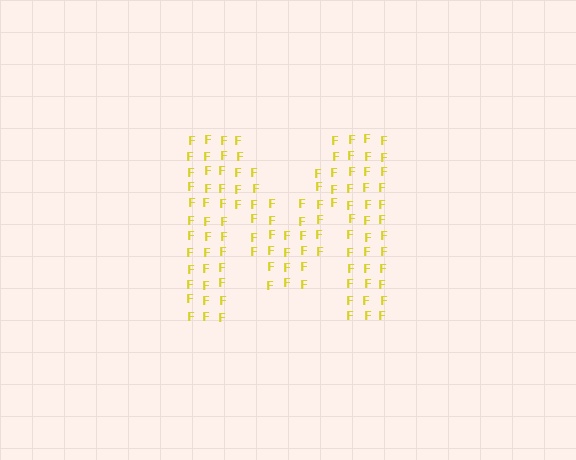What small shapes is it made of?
It is made of small letter F's.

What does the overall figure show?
The overall figure shows the letter M.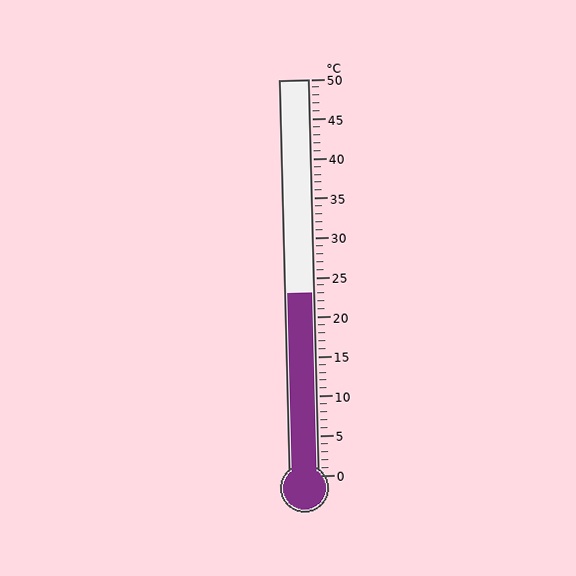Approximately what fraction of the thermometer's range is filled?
The thermometer is filled to approximately 45% of its range.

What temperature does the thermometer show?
The thermometer shows approximately 23°C.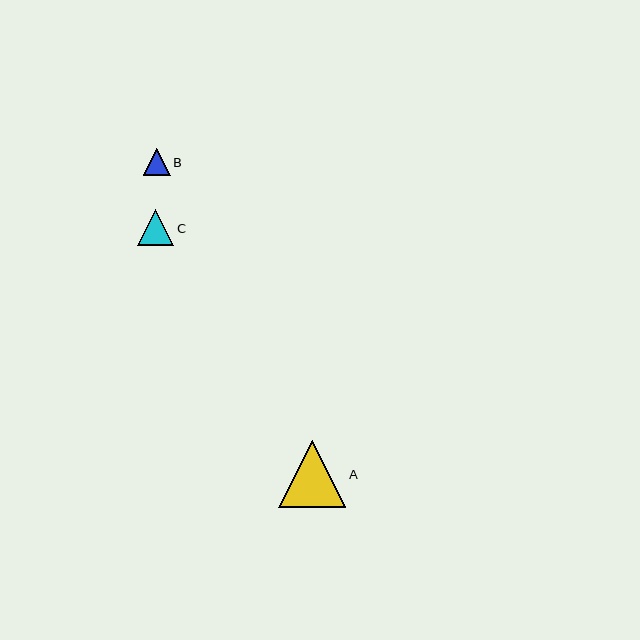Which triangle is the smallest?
Triangle B is the smallest with a size of approximately 27 pixels.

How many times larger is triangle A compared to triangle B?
Triangle A is approximately 2.5 times the size of triangle B.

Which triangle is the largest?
Triangle A is the largest with a size of approximately 67 pixels.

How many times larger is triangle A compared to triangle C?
Triangle A is approximately 1.8 times the size of triangle C.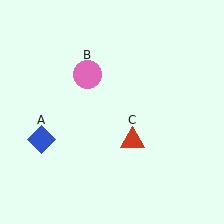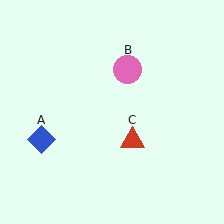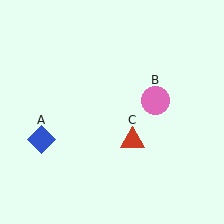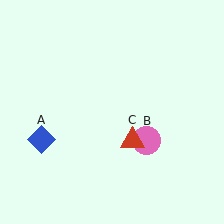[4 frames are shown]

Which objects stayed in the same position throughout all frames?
Blue diamond (object A) and red triangle (object C) remained stationary.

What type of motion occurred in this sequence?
The pink circle (object B) rotated clockwise around the center of the scene.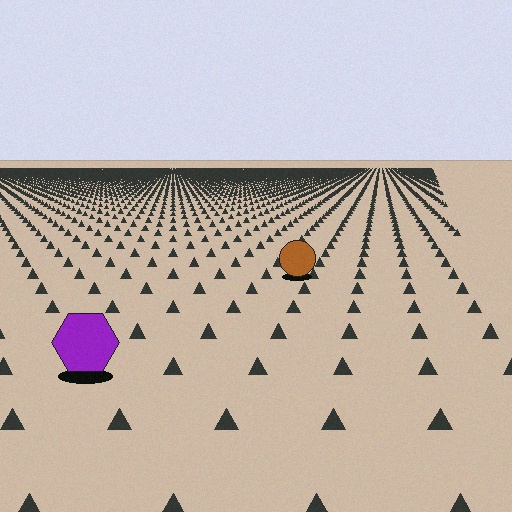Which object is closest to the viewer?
The purple hexagon is closest. The texture marks near it are larger and more spread out.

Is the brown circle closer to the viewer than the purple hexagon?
No. The purple hexagon is closer — you can tell from the texture gradient: the ground texture is coarser near it.